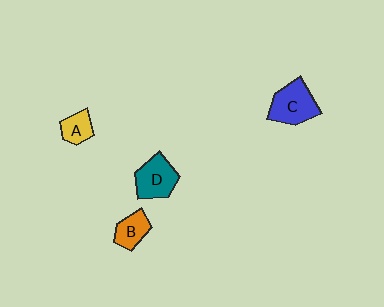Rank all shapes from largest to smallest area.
From largest to smallest: C (blue), D (teal), B (orange), A (yellow).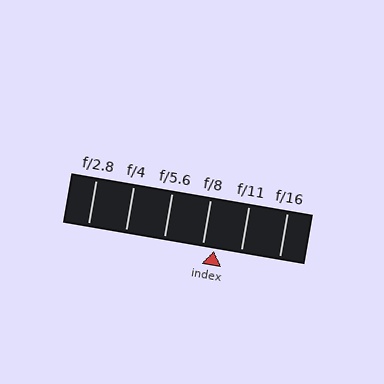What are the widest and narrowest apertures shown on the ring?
The widest aperture shown is f/2.8 and the narrowest is f/16.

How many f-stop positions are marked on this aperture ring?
There are 6 f-stop positions marked.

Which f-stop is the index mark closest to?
The index mark is closest to f/8.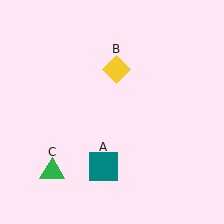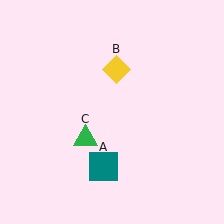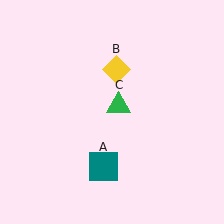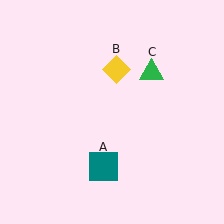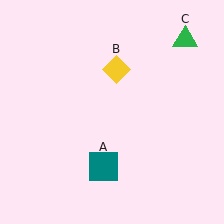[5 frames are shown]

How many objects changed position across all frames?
1 object changed position: green triangle (object C).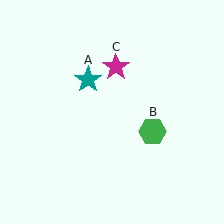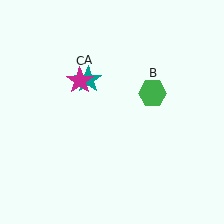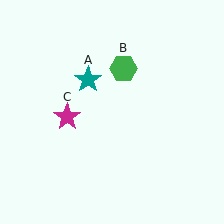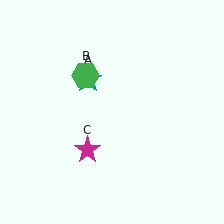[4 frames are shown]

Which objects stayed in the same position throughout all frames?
Teal star (object A) remained stationary.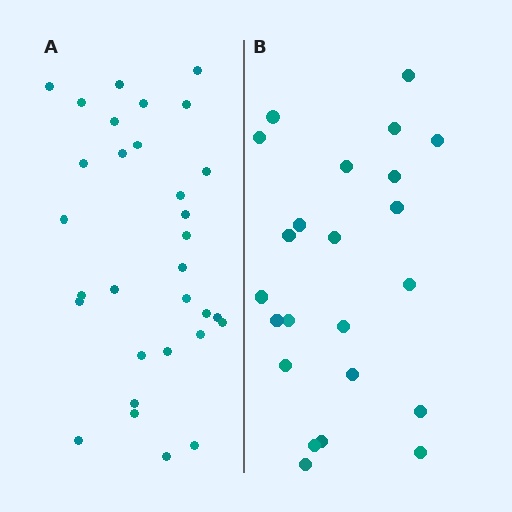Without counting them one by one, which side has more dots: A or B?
Region A (the left region) has more dots.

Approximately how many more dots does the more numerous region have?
Region A has roughly 8 or so more dots than region B.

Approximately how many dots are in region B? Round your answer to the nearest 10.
About 20 dots. (The exact count is 23, which rounds to 20.)